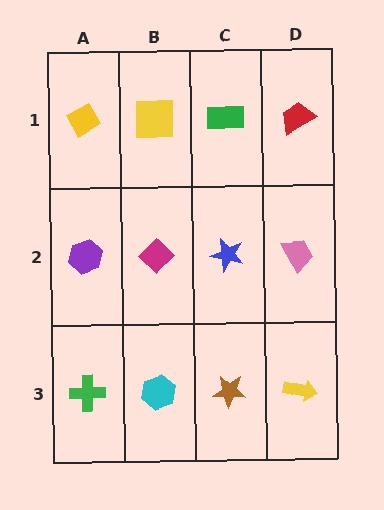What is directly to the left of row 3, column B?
A green cross.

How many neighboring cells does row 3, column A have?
2.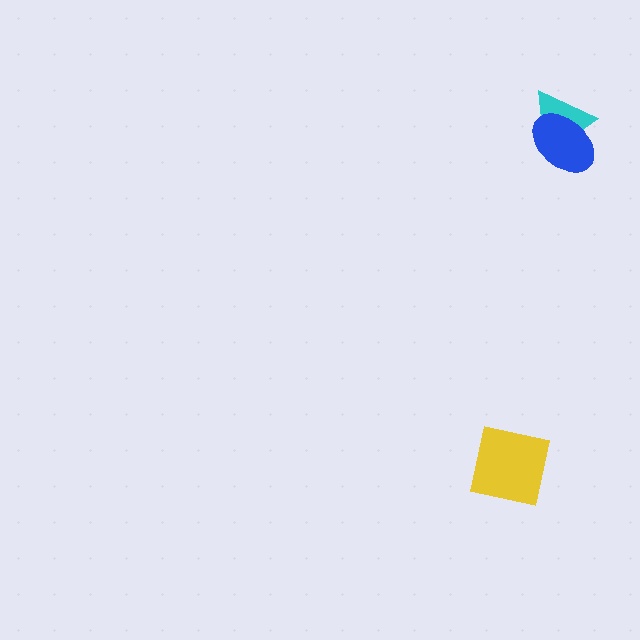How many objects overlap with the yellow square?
0 objects overlap with the yellow square.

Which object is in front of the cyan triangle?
The blue ellipse is in front of the cyan triangle.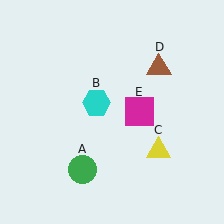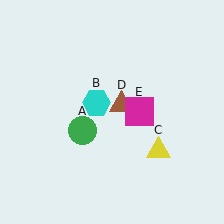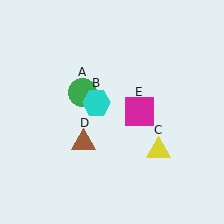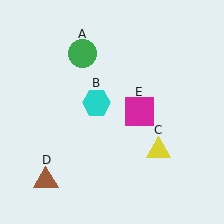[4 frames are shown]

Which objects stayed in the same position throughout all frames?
Cyan hexagon (object B) and yellow triangle (object C) and magenta square (object E) remained stationary.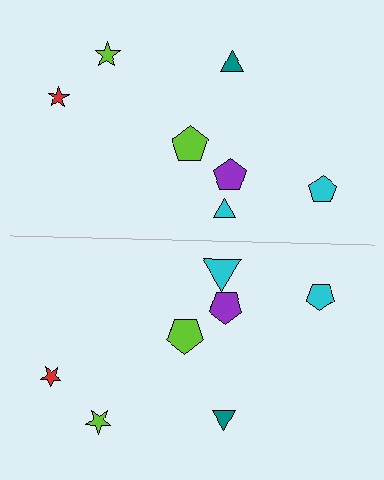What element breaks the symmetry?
The cyan triangle on the bottom side has a different size than its mirror counterpart.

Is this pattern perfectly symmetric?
No, the pattern is not perfectly symmetric. The cyan triangle on the bottom side has a different size than its mirror counterpart.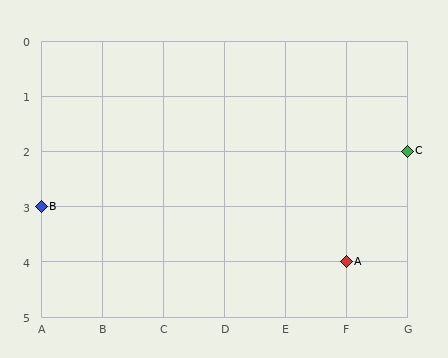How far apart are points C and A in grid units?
Points C and A are 1 column and 2 rows apart (about 2.2 grid units diagonally).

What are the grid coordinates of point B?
Point B is at grid coordinates (A, 3).